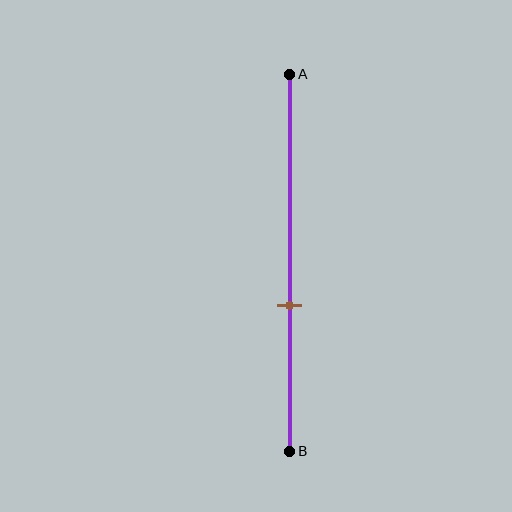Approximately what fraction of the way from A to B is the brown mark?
The brown mark is approximately 60% of the way from A to B.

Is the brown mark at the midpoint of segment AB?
No, the mark is at about 60% from A, not at the 50% midpoint.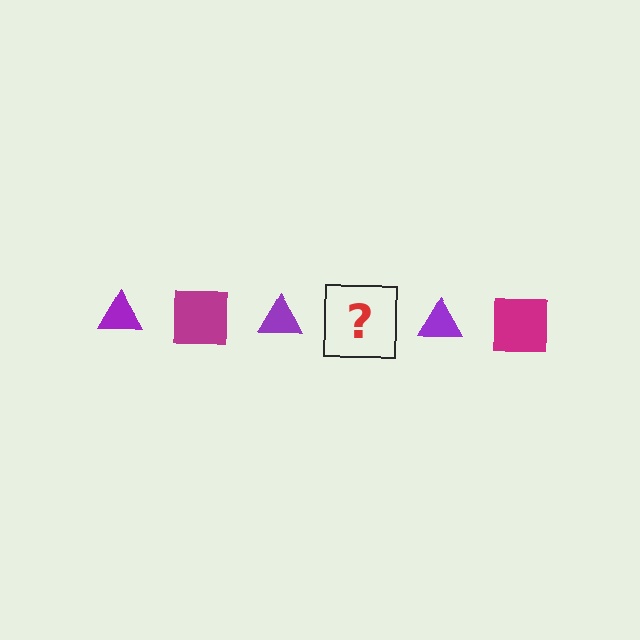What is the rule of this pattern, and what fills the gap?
The rule is that the pattern alternates between purple triangle and magenta square. The gap should be filled with a magenta square.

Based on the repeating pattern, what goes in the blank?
The blank should be a magenta square.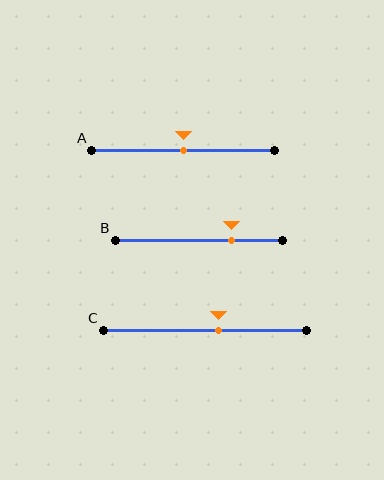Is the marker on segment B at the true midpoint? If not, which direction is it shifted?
No, the marker on segment B is shifted to the right by about 19% of the segment length.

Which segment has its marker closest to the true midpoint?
Segment A has its marker closest to the true midpoint.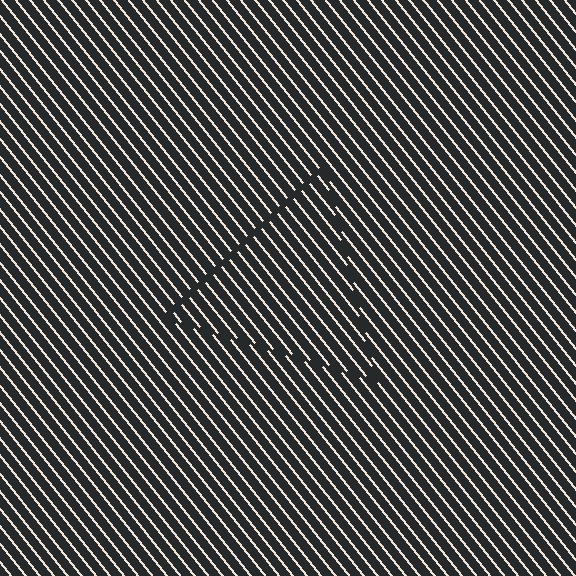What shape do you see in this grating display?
An illusory triangle. The interior of the shape contains the same grating, shifted by half a period — the contour is defined by the phase discontinuity where line-ends from the inner and outer gratings abut.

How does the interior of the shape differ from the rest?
The interior of the shape contains the same grating, shifted by half a period — the contour is defined by the phase discontinuity where line-ends from the inner and outer gratings abut.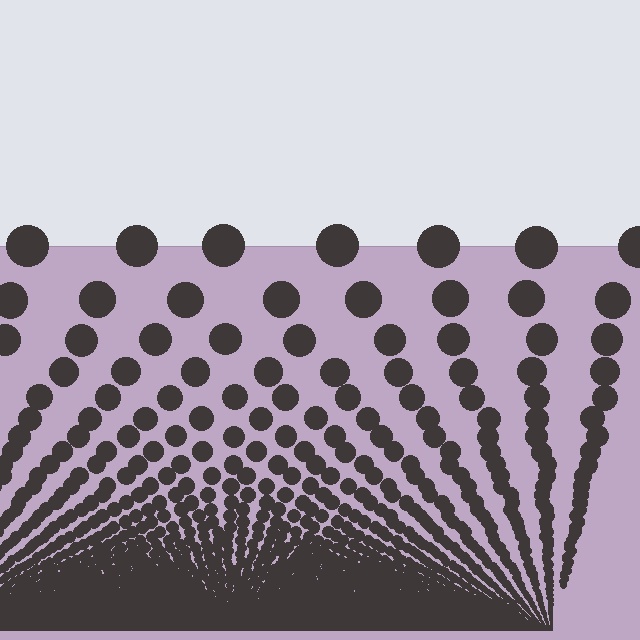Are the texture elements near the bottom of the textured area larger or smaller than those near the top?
Smaller. The gradient is inverted — elements near the bottom are smaller and denser.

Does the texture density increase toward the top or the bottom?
Density increases toward the bottom.